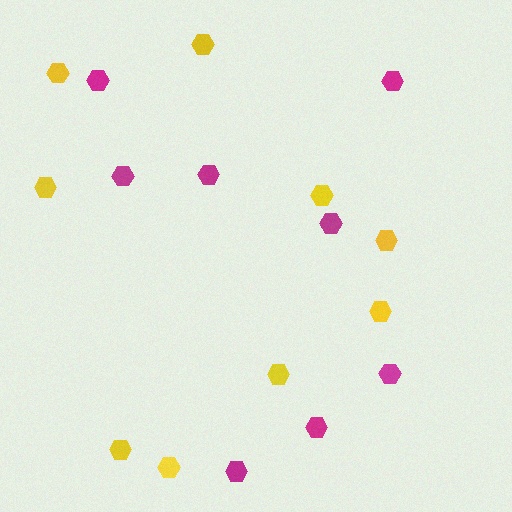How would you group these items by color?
There are 2 groups: one group of magenta hexagons (8) and one group of yellow hexagons (9).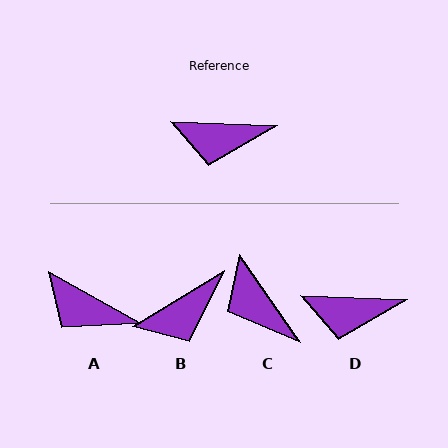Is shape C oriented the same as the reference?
No, it is off by about 53 degrees.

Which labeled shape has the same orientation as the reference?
D.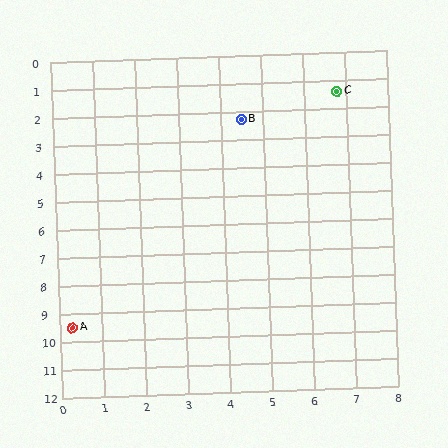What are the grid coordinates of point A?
Point A is at approximately (0.3, 9.5).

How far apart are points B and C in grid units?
Points B and C are about 2.5 grid units apart.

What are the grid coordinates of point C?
Point C is at approximately (6.8, 1.4).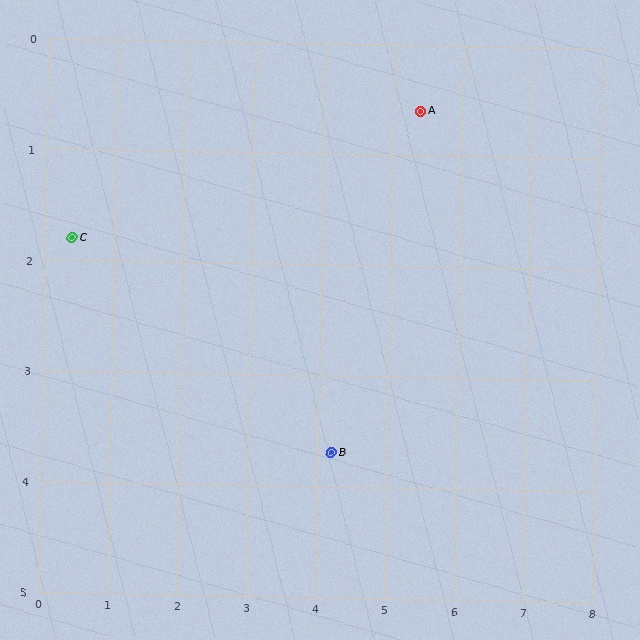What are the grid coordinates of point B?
Point B is at approximately (4.2, 3.7).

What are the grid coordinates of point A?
Point A is at approximately (5.4, 0.6).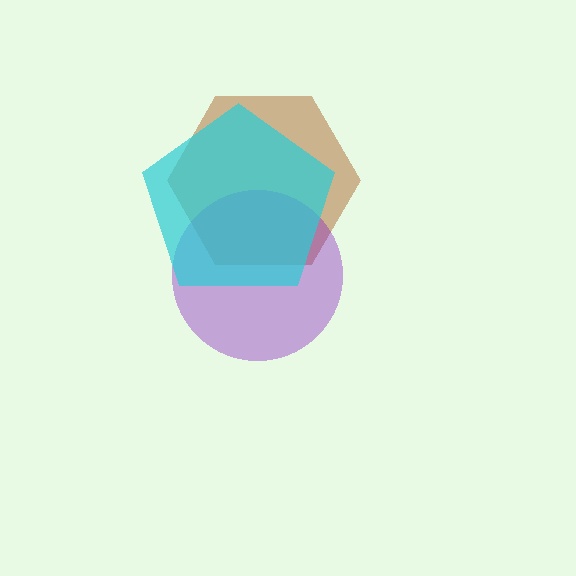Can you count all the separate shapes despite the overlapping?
Yes, there are 3 separate shapes.